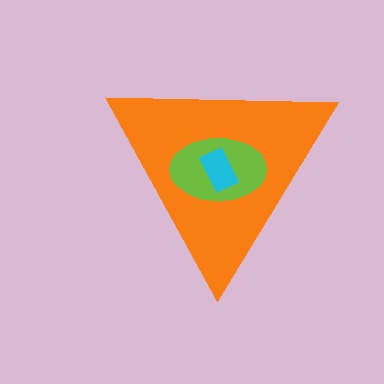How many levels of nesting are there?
3.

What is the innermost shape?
The cyan rectangle.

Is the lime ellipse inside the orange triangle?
Yes.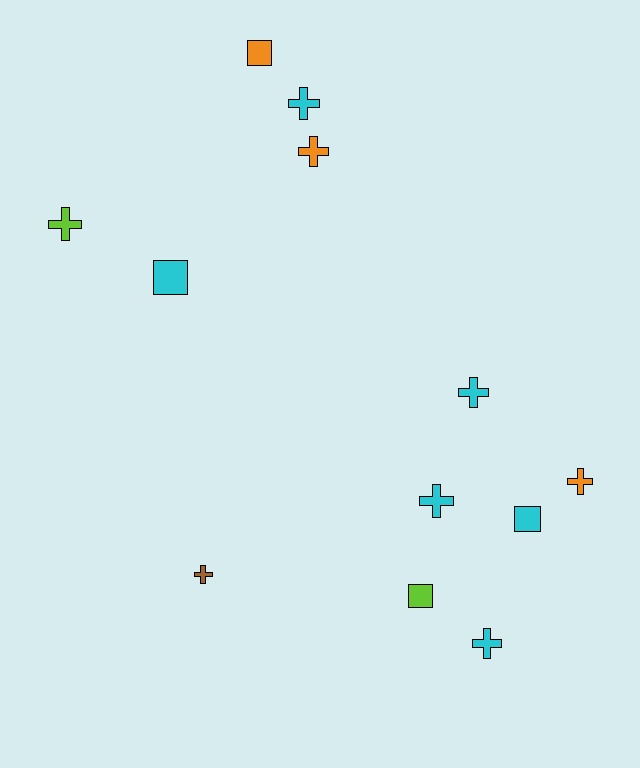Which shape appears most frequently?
Cross, with 8 objects.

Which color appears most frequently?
Cyan, with 6 objects.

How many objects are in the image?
There are 12 objects.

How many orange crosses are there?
There are 2 orange crosses.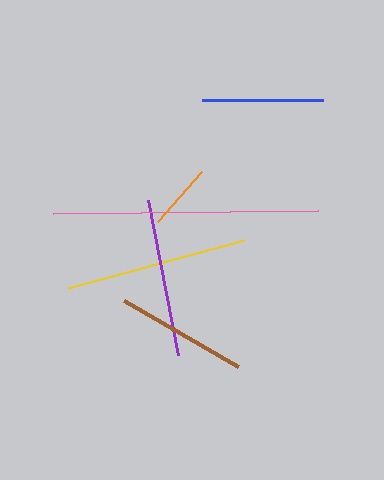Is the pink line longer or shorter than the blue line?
The pink line is longer than the blue line.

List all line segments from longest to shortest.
From longest to shortest: pink, yellow, purple, brown, blue, orange.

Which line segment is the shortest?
The orange line is the shortest at approximately 66 pixels.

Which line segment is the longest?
The pink line is the longest at approximately 265 pixels.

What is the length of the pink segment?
The pink segment is approximately 265 pixels long.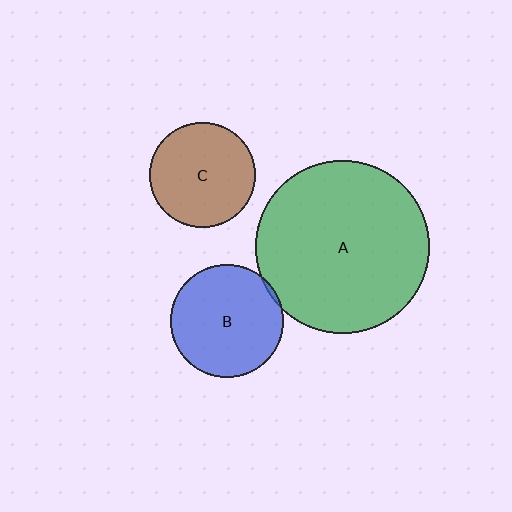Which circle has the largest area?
Circle A (green).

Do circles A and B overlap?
Yes.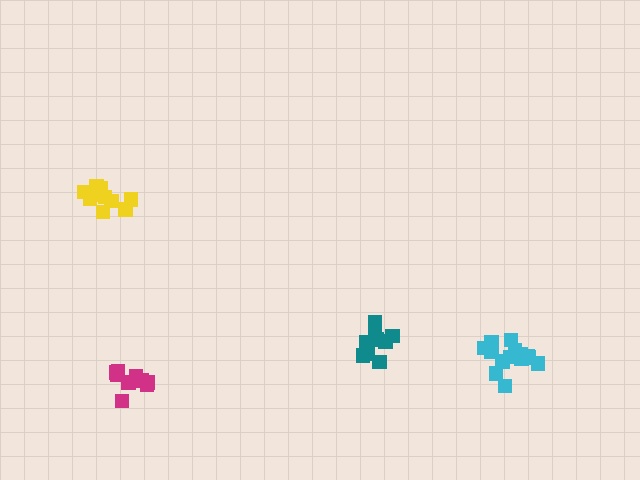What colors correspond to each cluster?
The clusters are colored: magenta, yellow, cyan, teal.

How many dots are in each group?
Group 1: 10 dots, Group 2: 10 dots, Group 3: 15 dots, Group 4: 9 dots (44 total).